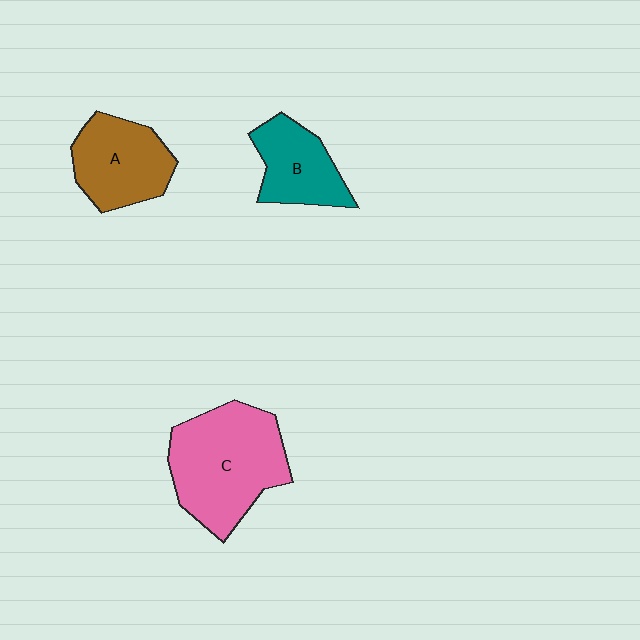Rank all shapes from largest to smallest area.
From largest to smallest: C (pink), A (brown), B (teal).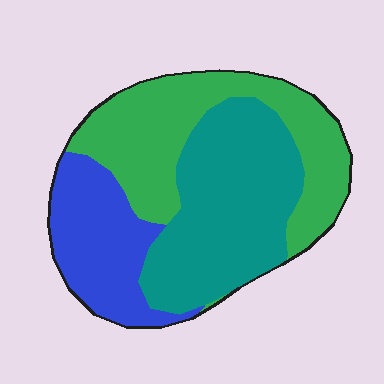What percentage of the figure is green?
Green takes up between a third and a half of the figure.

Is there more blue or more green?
Green.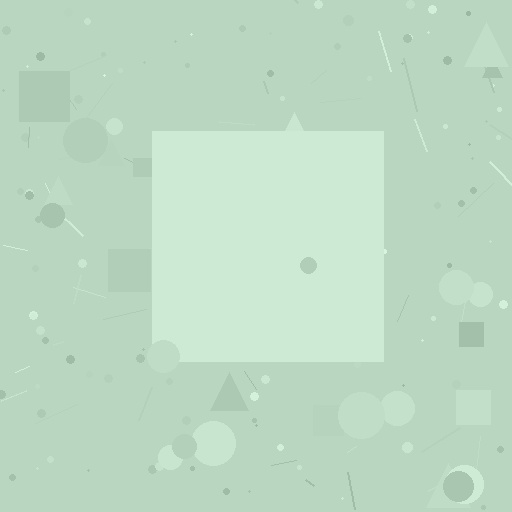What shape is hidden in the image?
A square is hidden in the image.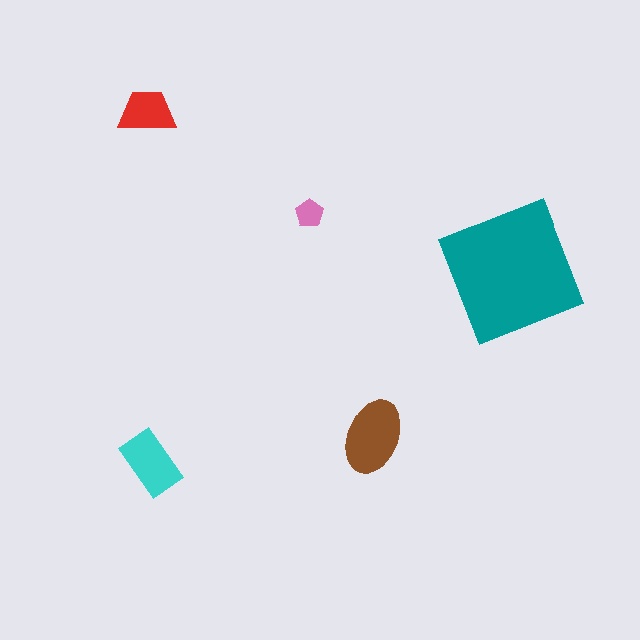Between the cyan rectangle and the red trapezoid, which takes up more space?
The cyan rectangle.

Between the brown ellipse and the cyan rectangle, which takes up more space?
The brown ellipse.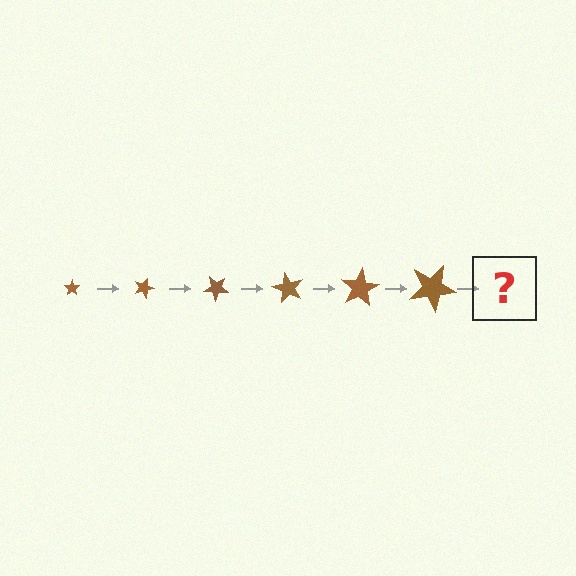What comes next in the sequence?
The next element should be a star, larger than the previous one and rotated 120 degrees from the start.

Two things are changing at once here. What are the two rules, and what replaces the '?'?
The two rules are that the star grows larger each step and it rotates 20 degrees each step. The '?' should be a star, larger than the previous one and rotated 120 degrees from the start.